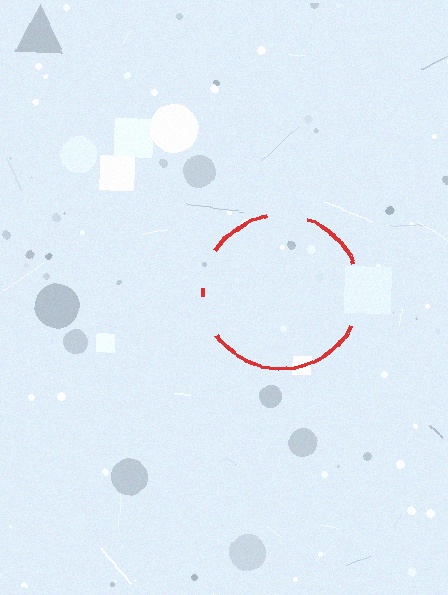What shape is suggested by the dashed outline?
The dashed outline suggests a circle.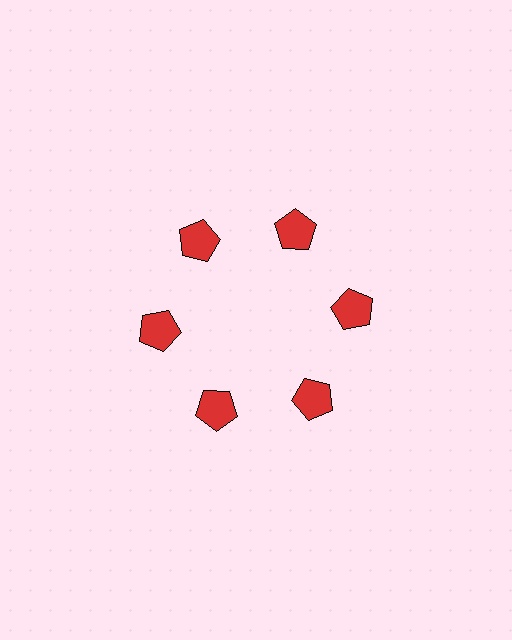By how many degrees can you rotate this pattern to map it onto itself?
The pattern maps onto itself every 60 degrees of rotation.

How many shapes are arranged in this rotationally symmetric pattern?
There are 6 shapes, arranged in 6 groups of 1.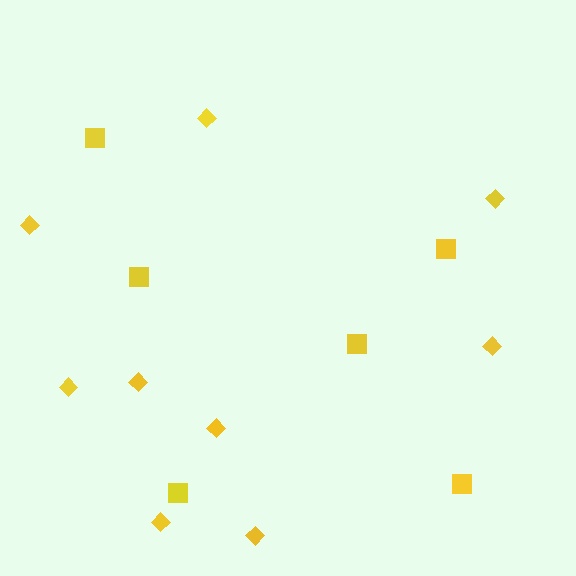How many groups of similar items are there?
There are 2 groups: one group of diamonds (9) and one group of squares (6).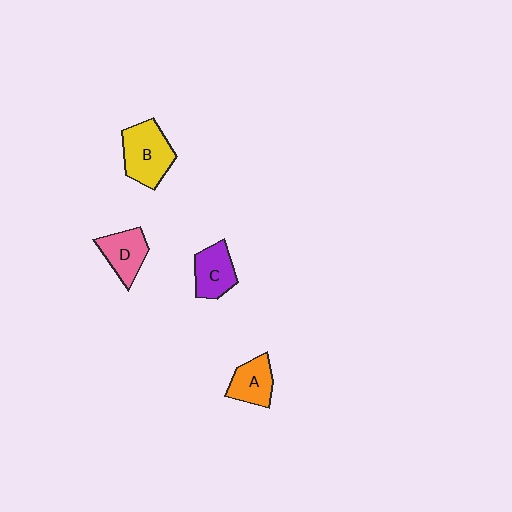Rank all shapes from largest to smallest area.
From largest to smallest: B (yellow), C (purple), D (pink), A (orange).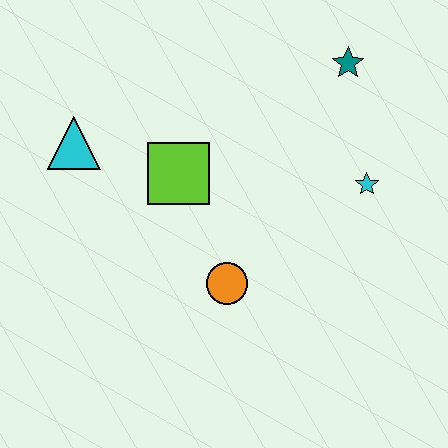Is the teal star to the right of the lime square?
Yes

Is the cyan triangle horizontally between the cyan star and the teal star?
No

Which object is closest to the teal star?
The cyan star is closest to the teal star.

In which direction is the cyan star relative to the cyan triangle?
The cyan star is to the right of the cyan triangle.